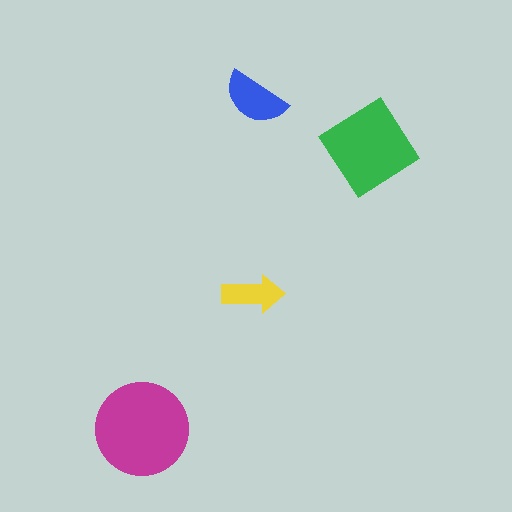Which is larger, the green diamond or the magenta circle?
The magenta circle.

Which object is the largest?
The magenta circle.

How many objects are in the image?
There are 4 objects in the image.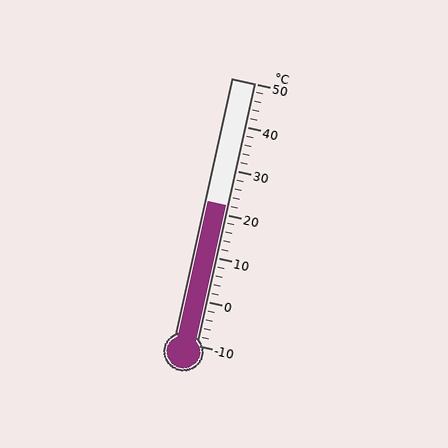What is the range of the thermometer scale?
The thermometer scale ranges from -10°C to 50°C.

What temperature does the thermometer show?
The thermometer shows approximately 22°C.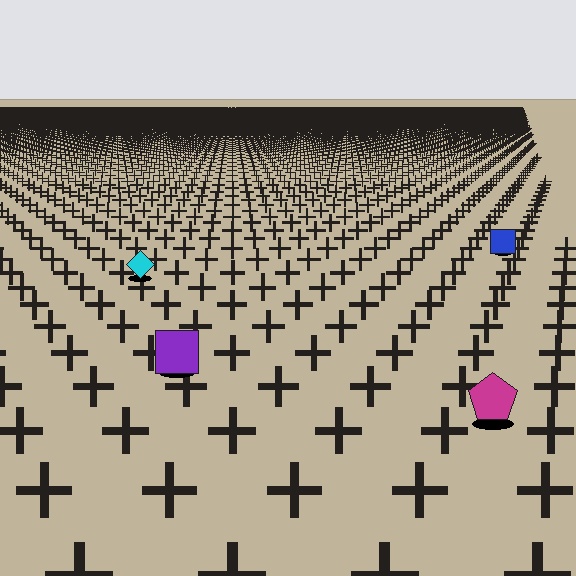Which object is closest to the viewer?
The magenta pentagon is closest. The texture marks near it are larger and more spread out.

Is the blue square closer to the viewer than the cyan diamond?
No. The cyan diamond is closer — you can tell from the texture gradient: the ground texture is coarser near it.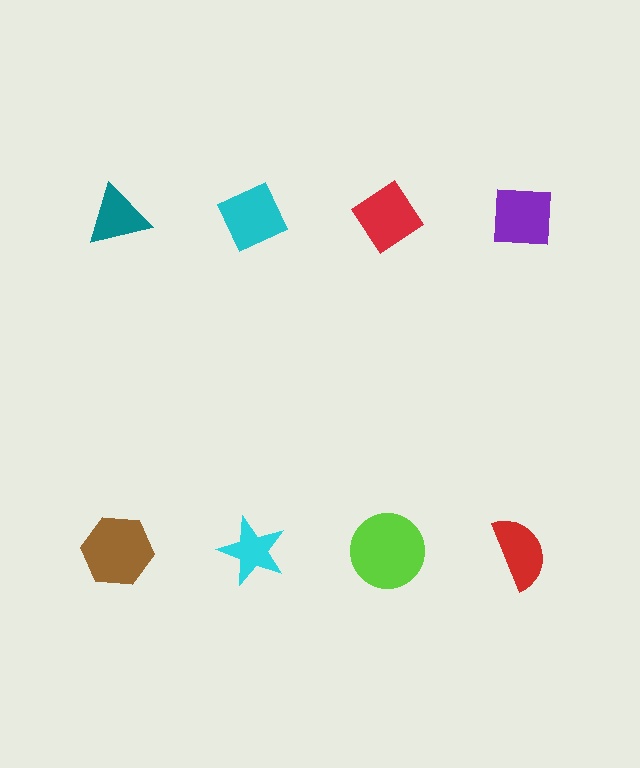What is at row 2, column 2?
A cyan star.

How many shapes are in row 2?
4 shapes.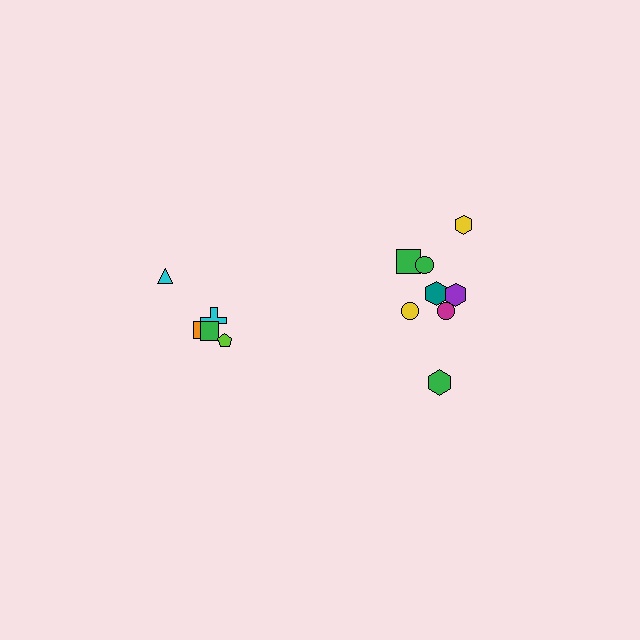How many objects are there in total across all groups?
There are 13 objects.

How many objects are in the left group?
There are 5 objects.